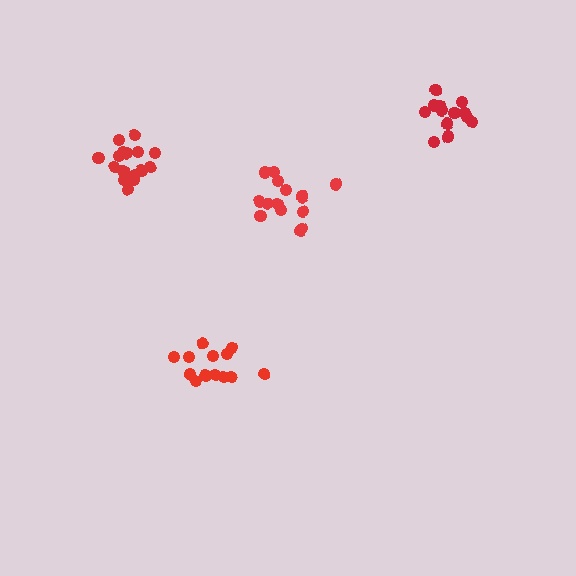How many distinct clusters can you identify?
There are 4 distinct clusters.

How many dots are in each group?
Group 1: 14 dots, Group 2: 15 dots, Group 3: 17 dots, Group 4: 13 dots (59 total).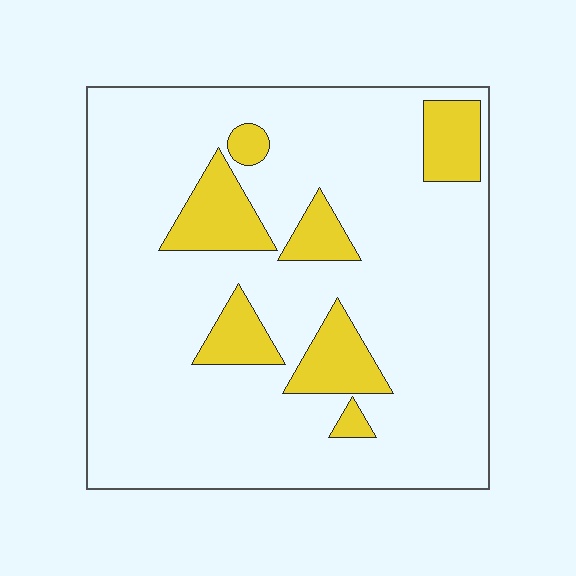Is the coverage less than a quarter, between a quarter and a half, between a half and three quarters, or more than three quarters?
Less than a quarter.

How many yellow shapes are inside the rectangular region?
7.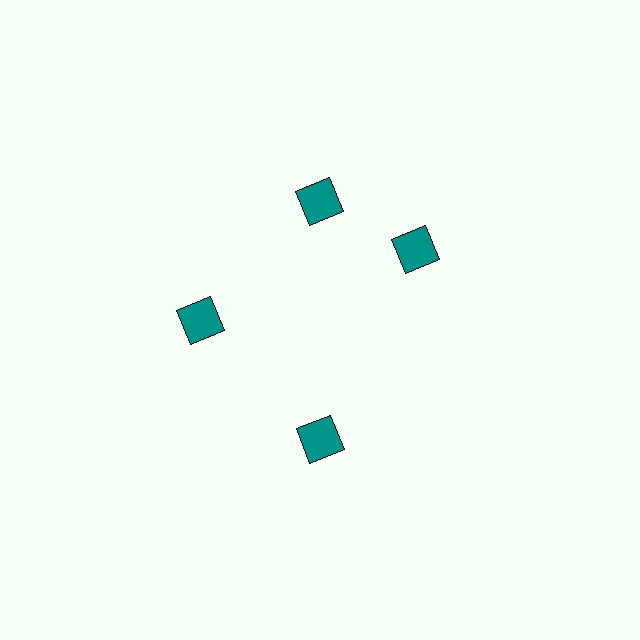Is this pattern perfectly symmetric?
No. The 4 teal squares are arranged in a ring, but one element near the 3 o'clock position is rotated out of alignment along the ring, breaking the 4-fold rotational symmetry.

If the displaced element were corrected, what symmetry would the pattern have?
It would have 4-fold rotational symmetry — the pattern would map onto itself every 90 degrees.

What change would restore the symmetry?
The symmetry would be restored by rotating it back into even spacing with its neighbors so that all 4 squares sit at equal angles and equal distance from the center.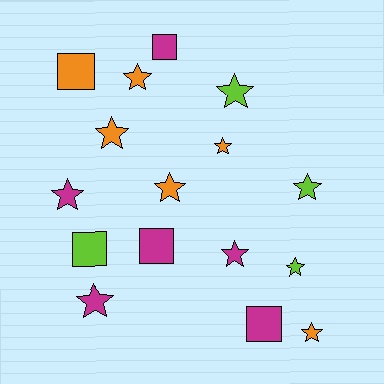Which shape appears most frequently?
Star, with 11 objects.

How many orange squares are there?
There is 1 orange square.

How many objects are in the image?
There are 16 objects.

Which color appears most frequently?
Orange, with 6 objects.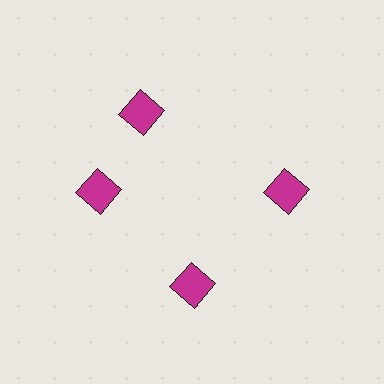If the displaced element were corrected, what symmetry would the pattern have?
It would have 4-fold rotational symmetry — the pattern would map onto itself every 90 degrees.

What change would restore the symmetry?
The symmetry would be restored by rotating it back into even spacing with its neighbors so that all 4 squares sit at equal angles and equal distance from the center.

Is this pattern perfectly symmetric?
No. The 4 magenta squares are arranged in a ring, but one element near the 12 o'clock position is rotated out of alignment along the ring, breaking the 4-fold rotational symmetry.